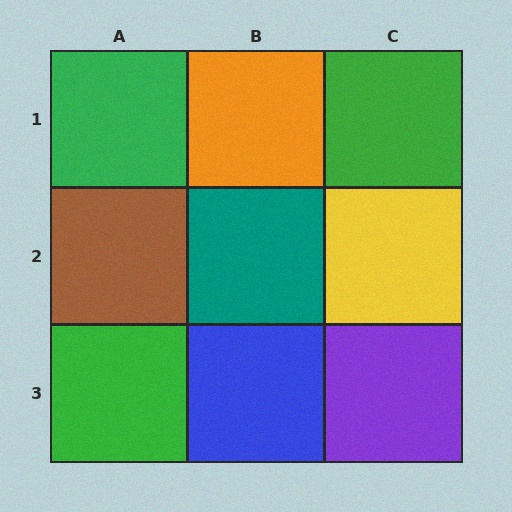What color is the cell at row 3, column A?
Green.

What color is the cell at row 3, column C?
Purple.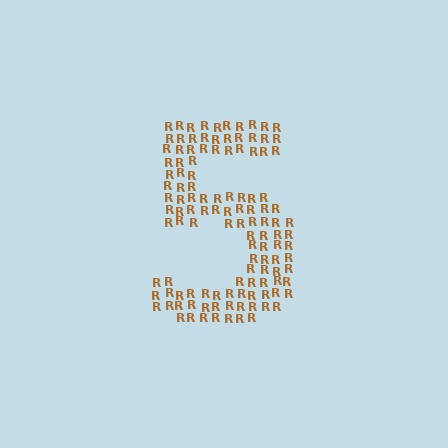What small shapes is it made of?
It is made of small letter R's.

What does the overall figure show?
The overall figure shows the digit 5.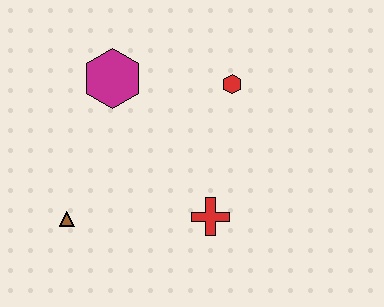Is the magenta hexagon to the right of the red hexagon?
No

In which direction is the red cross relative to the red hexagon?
The red cross is below the red hexagon.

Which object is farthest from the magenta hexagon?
The red cross is farthest from the magenta hexagon.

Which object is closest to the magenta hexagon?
The red hexagon is closest to the magenta hexagon.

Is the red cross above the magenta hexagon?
No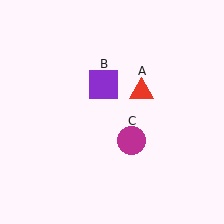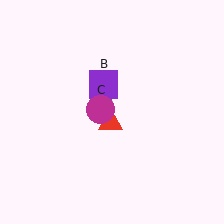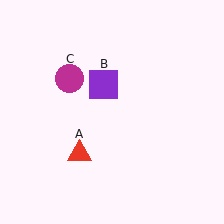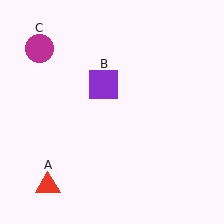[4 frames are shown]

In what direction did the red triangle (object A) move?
The red triangle (object A) moved down and to the left.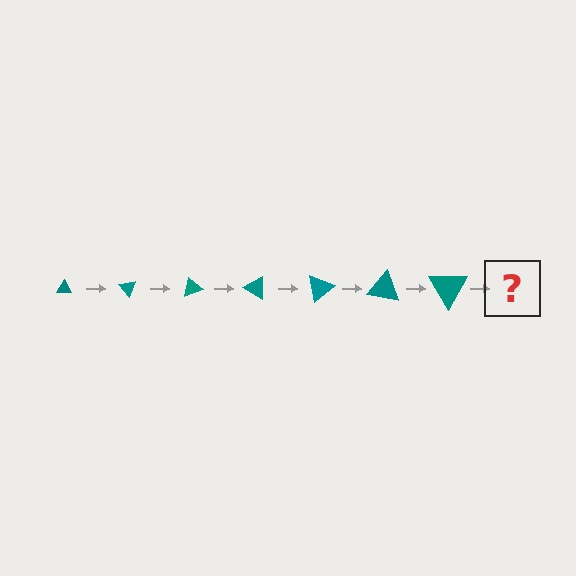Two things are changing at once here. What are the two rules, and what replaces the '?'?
The two rules are that the triangle grows larger each step and it rotates 50 degrees each step. The '?' should be a triangle, larger than the previous one and rotated 350 degrees from the start.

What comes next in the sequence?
The next element should be a triangle, larger than the previous one and rotated 350 degrees from the start.